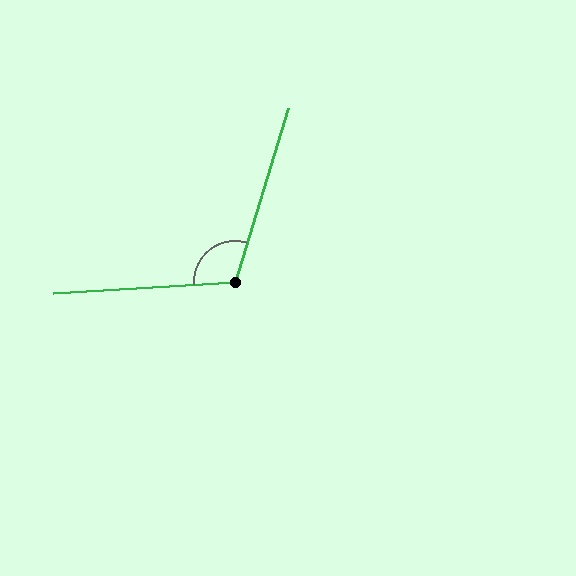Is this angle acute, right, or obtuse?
It is obtuse.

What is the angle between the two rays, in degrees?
Approximately 111 degrees.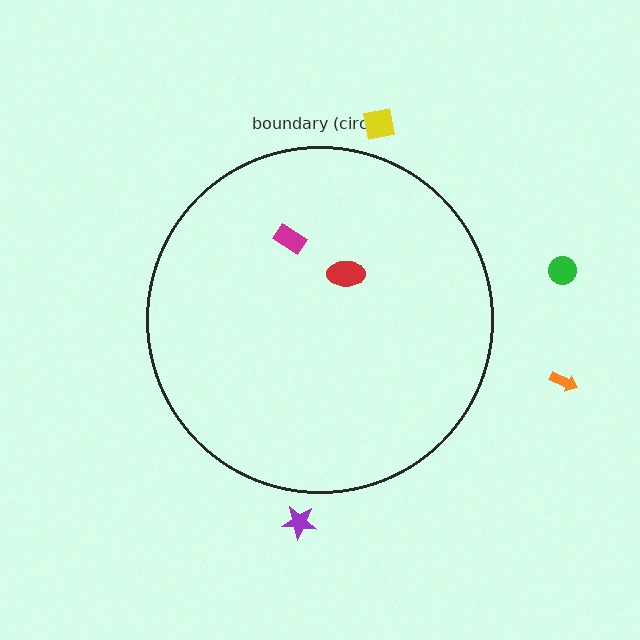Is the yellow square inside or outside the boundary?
Outside.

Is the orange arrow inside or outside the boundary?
Outside.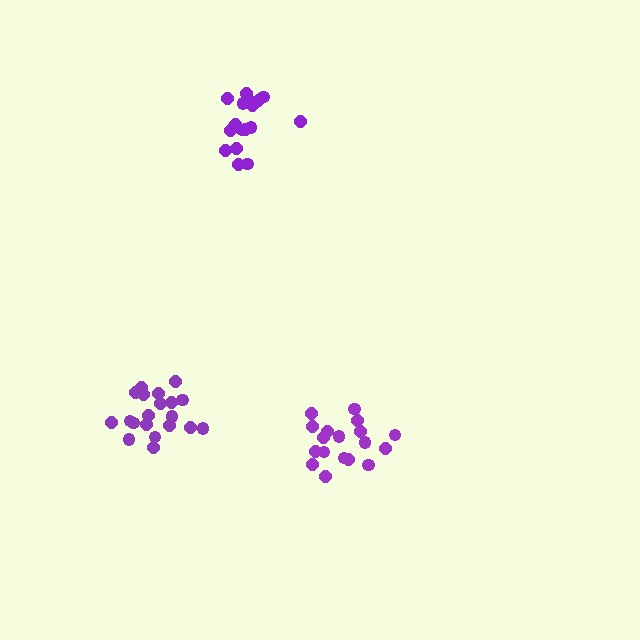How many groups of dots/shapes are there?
There are 3 groups.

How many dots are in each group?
Group 1: 20 dots, Group 2: 18 dots, Group 3: 17 dots (55 total).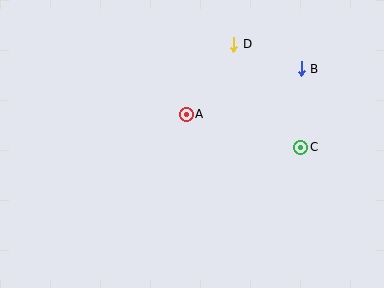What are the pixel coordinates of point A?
Point A is at (186, 114).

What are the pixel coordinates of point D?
Point D is at (234, 44).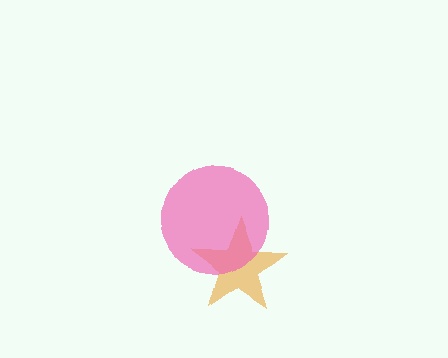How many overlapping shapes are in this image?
There are 2 overlapping shapes in the image.